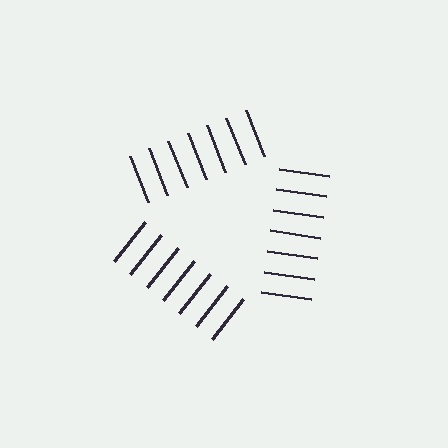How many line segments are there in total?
21 — 7 along each of the 3 edges.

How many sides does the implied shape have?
3 sides — the line-ends trace a triangle.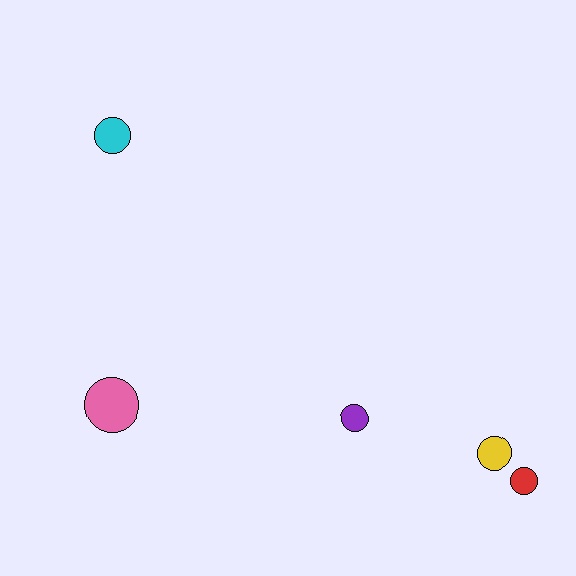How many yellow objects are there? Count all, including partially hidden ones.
There is 1 yellow object.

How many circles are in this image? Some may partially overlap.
There are 5 circles.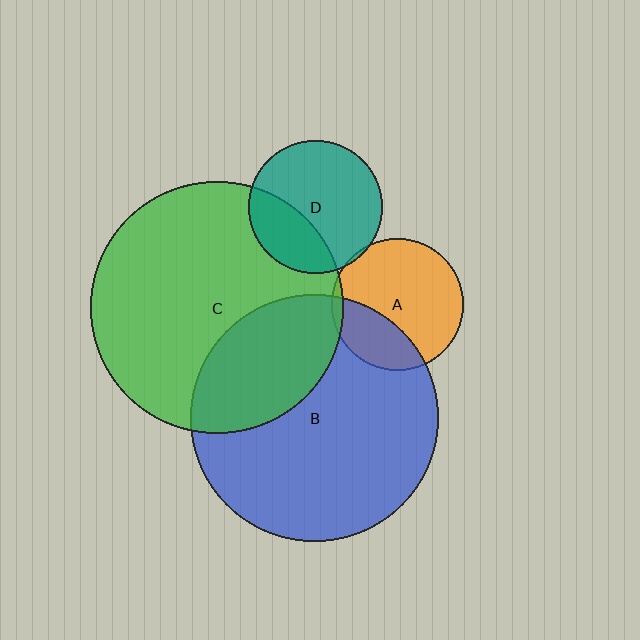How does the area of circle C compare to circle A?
Approximately 3.7 times.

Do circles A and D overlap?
Yes.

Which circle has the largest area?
Circle C (green).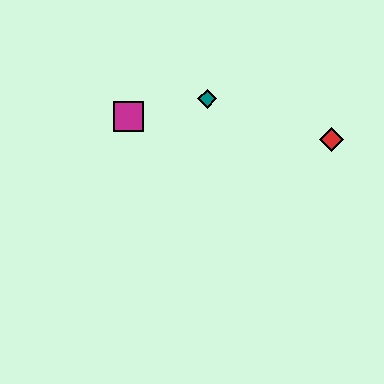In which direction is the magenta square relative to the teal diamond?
The magenta square is to the left of the teal diamond.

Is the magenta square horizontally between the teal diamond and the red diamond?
No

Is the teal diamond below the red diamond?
No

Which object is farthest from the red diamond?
The magenta square is farthest from the red diamond.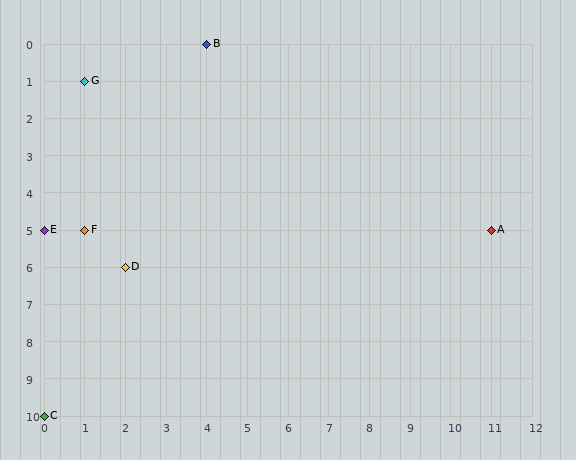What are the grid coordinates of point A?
Point A is at grid coordinates (11, 5).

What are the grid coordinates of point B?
Point B is at grid coordinates (4, 0).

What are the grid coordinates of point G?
Point G is at grid coordinates (1, 1).